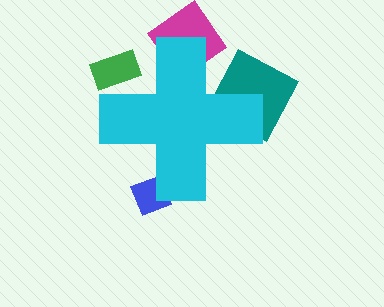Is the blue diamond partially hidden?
Yes, the blue diamond is partially hidden behind the cyan cross.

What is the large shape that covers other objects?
A cyan cross.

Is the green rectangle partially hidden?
Yes, the green rectangle is partially hidden behind the cyan cross.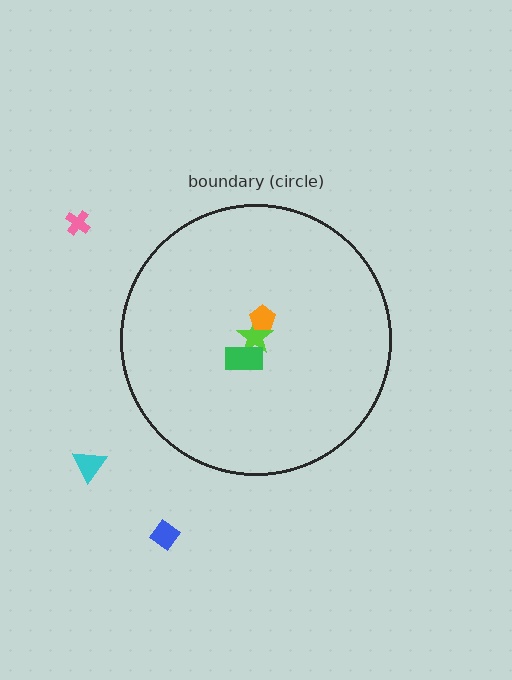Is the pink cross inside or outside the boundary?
Outside.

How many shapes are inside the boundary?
3 inside, 3 outside.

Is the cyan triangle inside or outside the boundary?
Outside.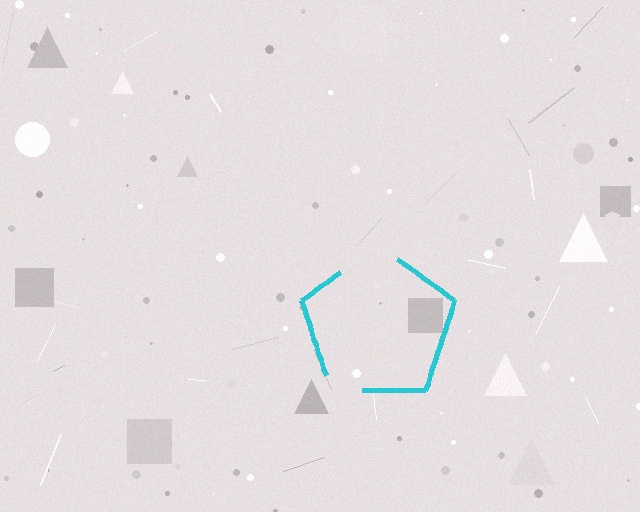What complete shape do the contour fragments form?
The contour fragments form a pentagon.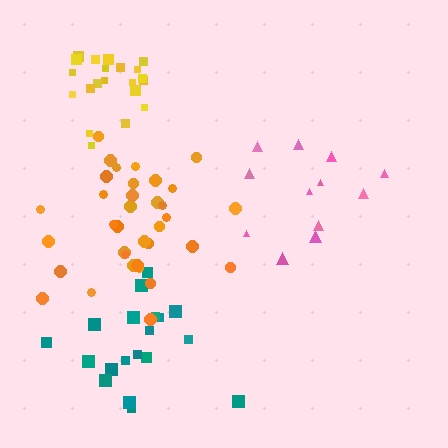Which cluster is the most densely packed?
Yellow.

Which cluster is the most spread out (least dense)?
Pink.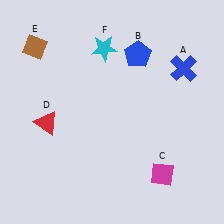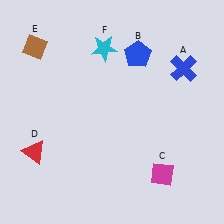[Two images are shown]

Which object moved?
The red triangle (D) moved down.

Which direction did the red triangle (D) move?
The red triangle (D) moved down.